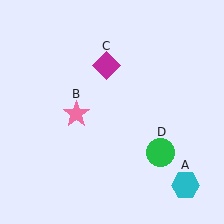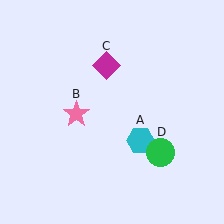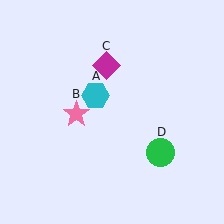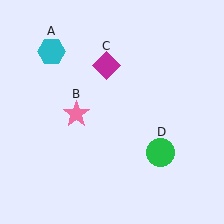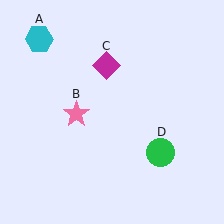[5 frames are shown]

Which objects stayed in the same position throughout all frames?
Pink star (object B) and magenta diamond (object C) and green circle (object D) remained stationary.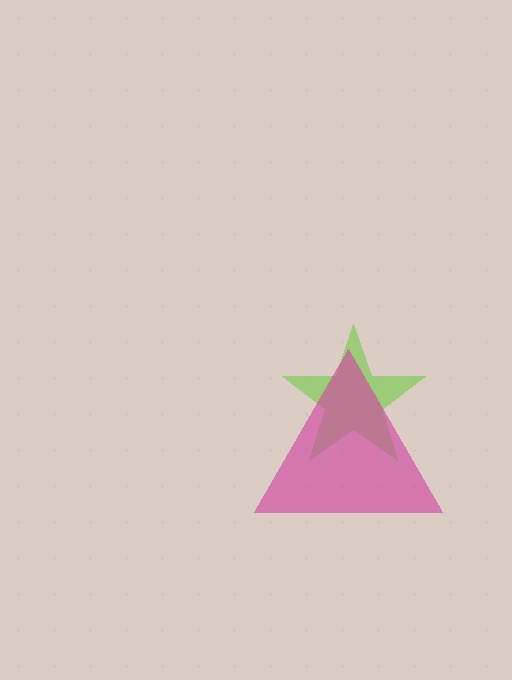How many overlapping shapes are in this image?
There are 2 overlapping shapes in the image.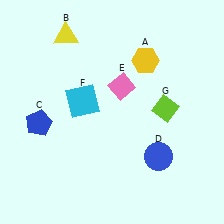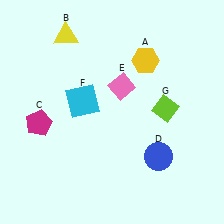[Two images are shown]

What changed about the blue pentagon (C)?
In Image 1, C is blue. In Image 2, it changed to magenta.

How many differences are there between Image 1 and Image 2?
There is 1 difference between the two images.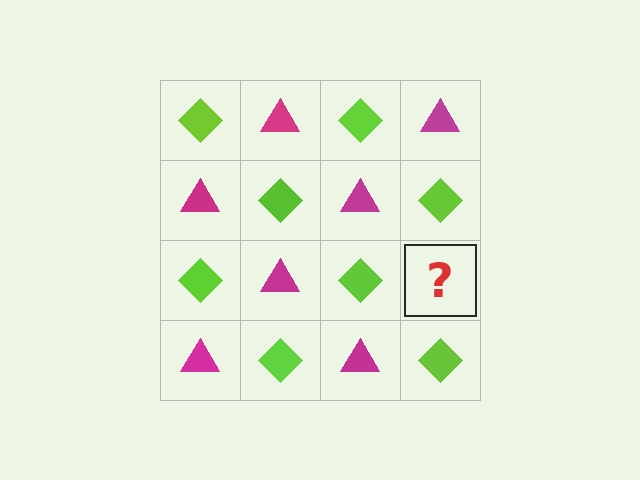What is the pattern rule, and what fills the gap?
The rule is that it alternates lime diamond and magenta triangle in a checkerboard pattern. The gap should be filled with a magenta triangle.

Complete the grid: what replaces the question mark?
The question mark should be replaced with a magenta triangle.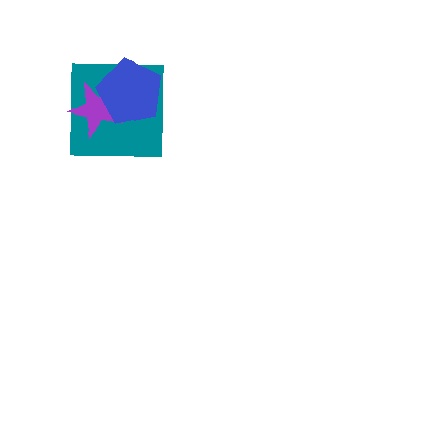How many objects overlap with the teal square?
2 objects overlap with the teal square.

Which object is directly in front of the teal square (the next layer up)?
The purple star is directly in front of the teal square.